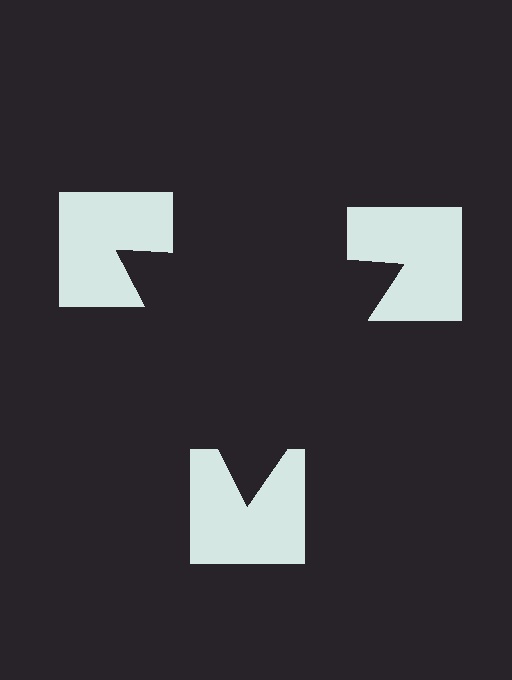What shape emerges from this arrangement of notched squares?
An illusory triangle — its edges are inferred from the aligned wedge cuts in the notched squares, not physically drawn.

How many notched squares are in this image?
There are 3 — one at each vertex of the illusory triangle.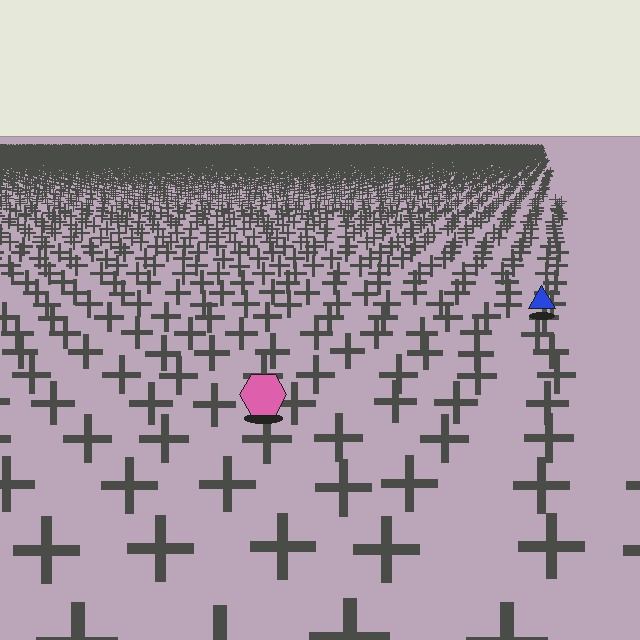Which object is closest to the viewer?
The pink hexagon is closest. The texture marks near it are larger and more spread out.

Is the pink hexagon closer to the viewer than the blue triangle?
Yes. The pink hexagon is closer — you can tell from the texture gradient: the ground texture is coarser near it.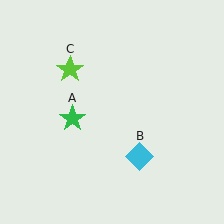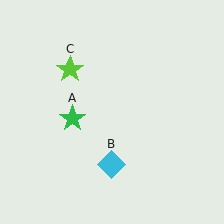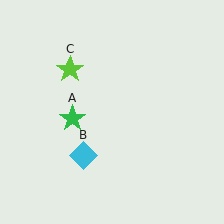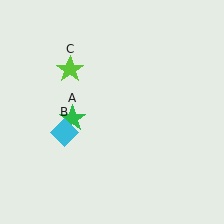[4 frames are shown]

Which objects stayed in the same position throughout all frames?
Green star (object A) and lime star (object C) remained stationary.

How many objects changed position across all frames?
1 object changed position: cyan diamond (object B).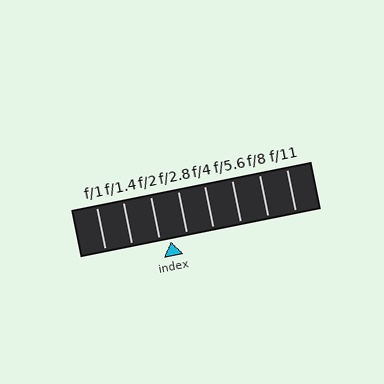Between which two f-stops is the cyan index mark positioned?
The index mark is between f/2 and f/2.8.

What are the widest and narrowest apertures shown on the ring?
The widest aperture shown is f/1 and the narrowest is f/11.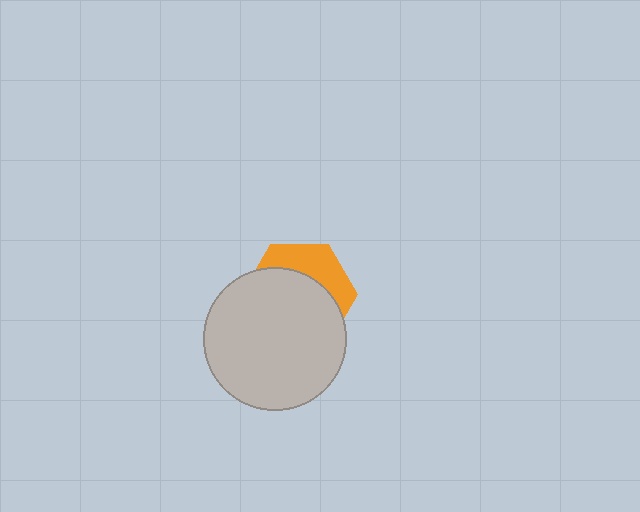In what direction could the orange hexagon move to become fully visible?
The orange hexagon could move up. That would shift it out from behind the light gray circle entirely.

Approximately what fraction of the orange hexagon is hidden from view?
Roughly 67% of the orange hexagon is hidden behind the light gray circle.